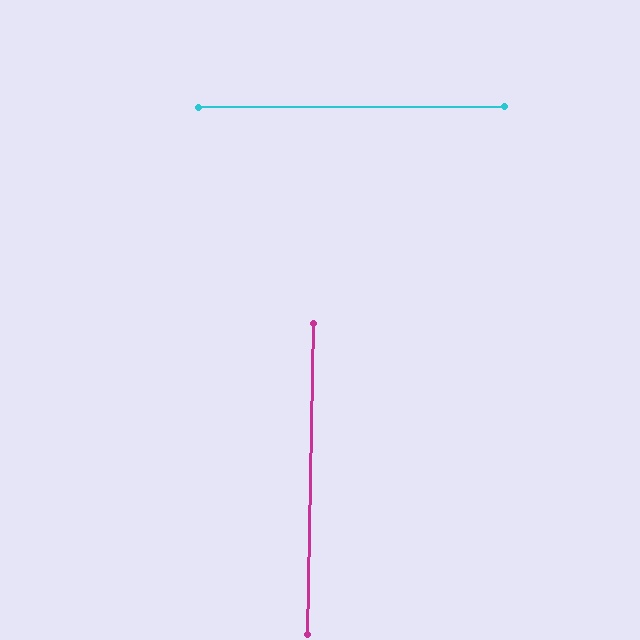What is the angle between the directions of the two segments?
Approximately 89 degrees.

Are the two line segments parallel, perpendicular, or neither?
Perpendicular — they meet at approximately 89°.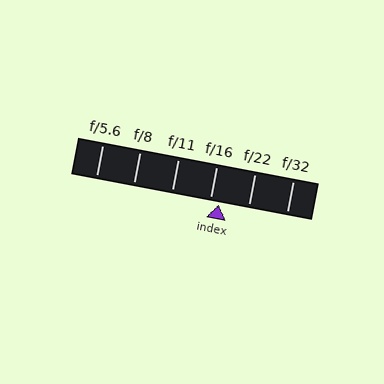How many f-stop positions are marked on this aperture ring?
There are 6 f-stop positions marked.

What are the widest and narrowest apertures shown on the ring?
The widest aperture shown is f/5.6 and the narrowest is f/32.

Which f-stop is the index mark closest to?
The index mark is closest to f/16.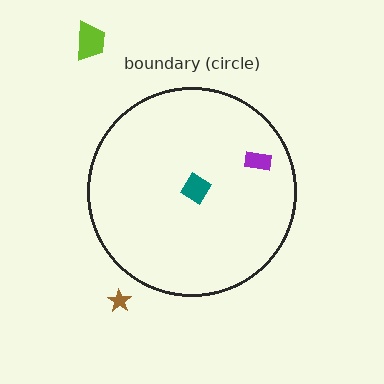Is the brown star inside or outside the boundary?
Outside.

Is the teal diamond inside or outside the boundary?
Inside.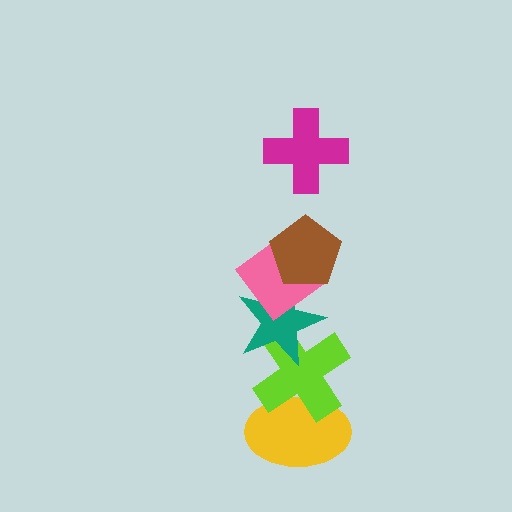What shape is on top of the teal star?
The pink diamond is on top of the teal star.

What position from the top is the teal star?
The teal star is 4th from the top.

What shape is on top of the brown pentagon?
The magenta cross is on top of the brown pentagon.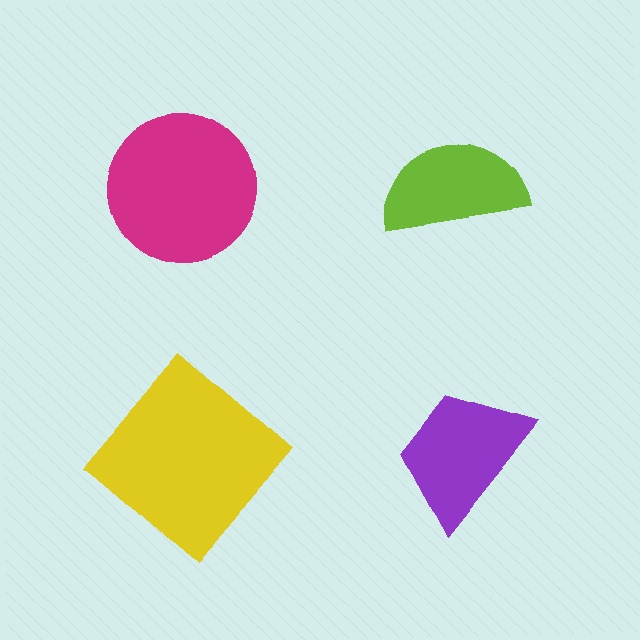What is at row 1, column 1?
A magenta circle.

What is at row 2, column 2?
A purple trapezoid.